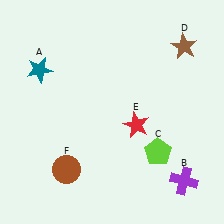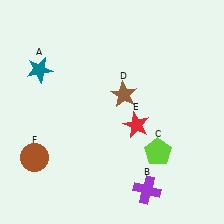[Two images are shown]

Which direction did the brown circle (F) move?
The brown circle (F) moved left.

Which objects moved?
The objects that moved are: the purple cross (B), the brown star (D), the brown circle (F).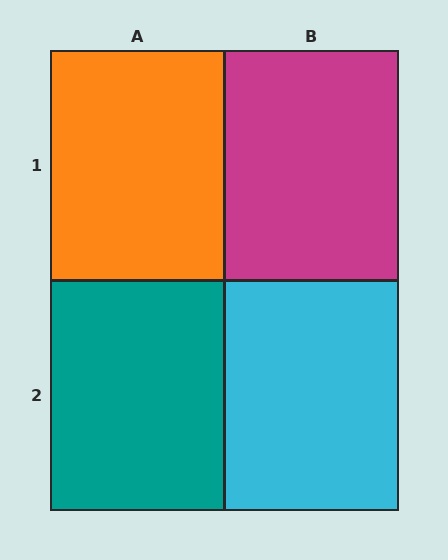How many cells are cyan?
1 cell is cyan.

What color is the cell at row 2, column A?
Teal.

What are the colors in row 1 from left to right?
Orange, magenta.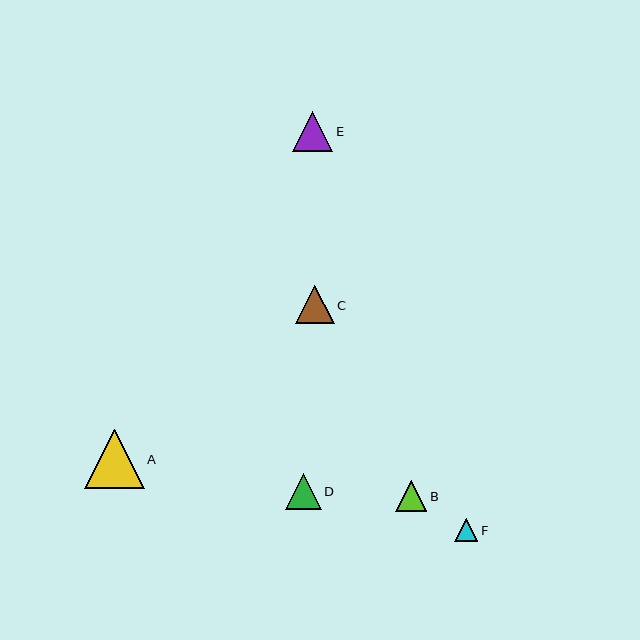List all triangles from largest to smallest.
From largest to smallest: A, E, C, D, B, F.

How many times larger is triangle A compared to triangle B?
Triangle A is approximately 1.9 times the size of triangle B.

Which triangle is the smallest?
Triangle F is the smallest with a size of approximately 23 pixels.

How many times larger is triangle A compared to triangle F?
Triangle A is approximately 2.6 times the size of triangle F.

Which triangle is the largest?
Triangle A is the largest with a size of approximately 60 pixels.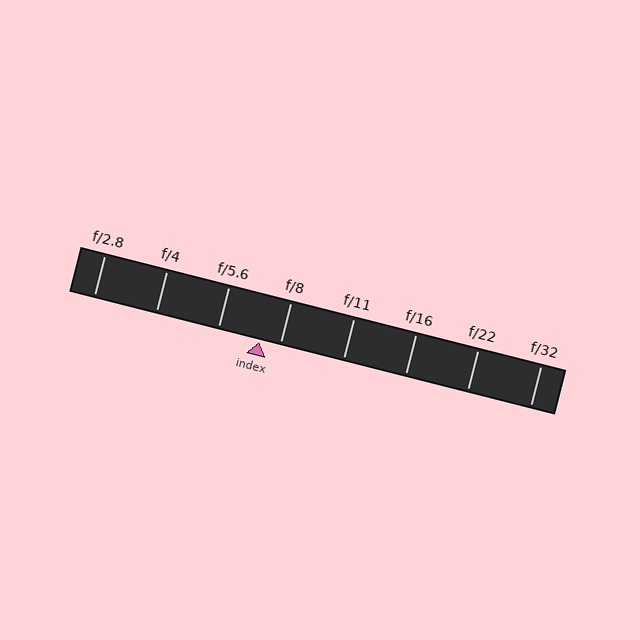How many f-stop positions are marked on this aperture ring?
There are 8 f-stop positions marked.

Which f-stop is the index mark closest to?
The index mark is closest to f/8.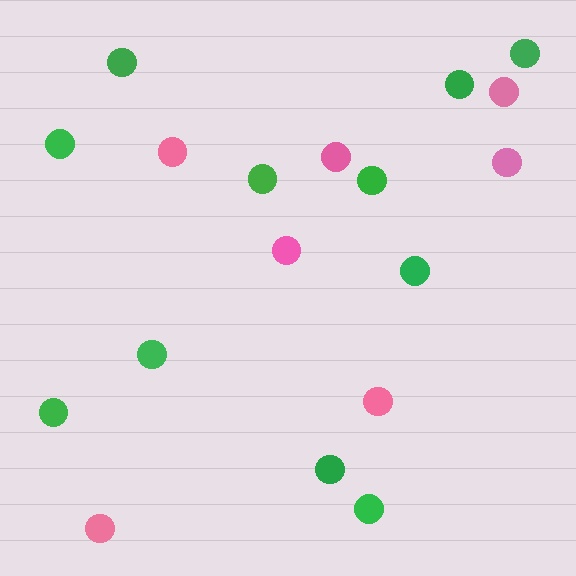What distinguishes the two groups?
There are 2 groups: one group of pink circles (7) and one group of green circles (11).